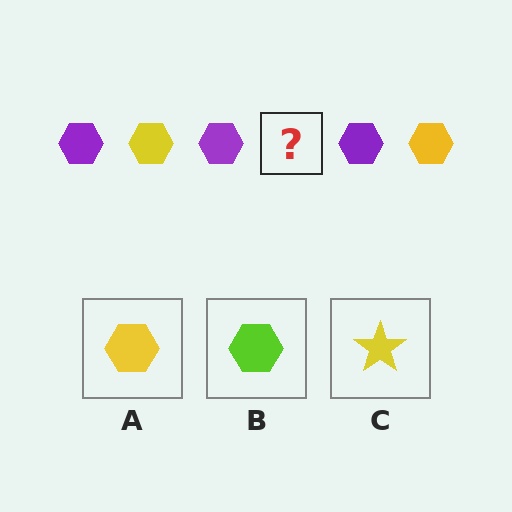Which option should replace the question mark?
Option A.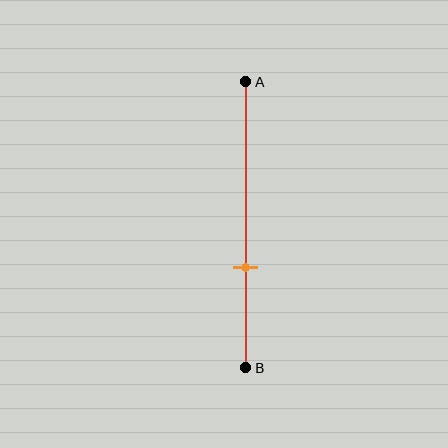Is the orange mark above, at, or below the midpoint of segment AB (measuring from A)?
The orange mark is below the midpoint of segment AB.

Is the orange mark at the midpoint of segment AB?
No, the mark is at about 65% from A, not at the 50% midpoint.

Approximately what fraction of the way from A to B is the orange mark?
The orange mark is approximately 65% of the way from A to B.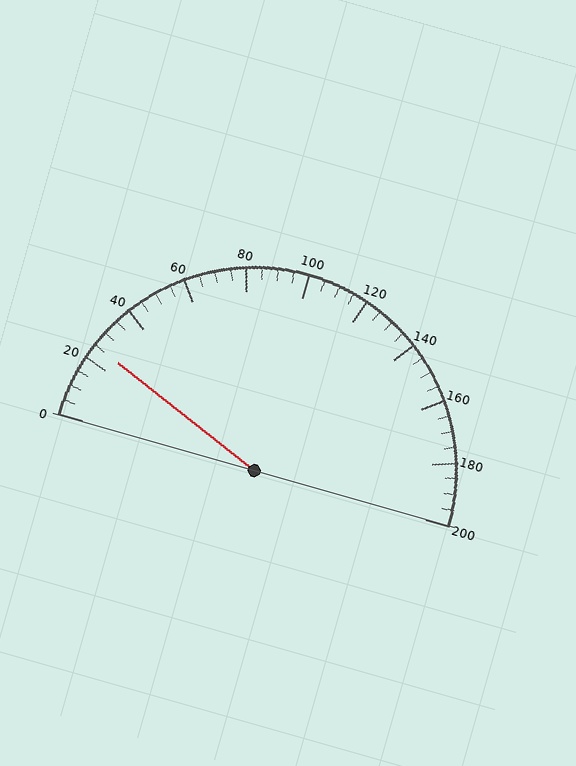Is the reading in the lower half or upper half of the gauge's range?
The reading is in the lower half of the range (0 to 200).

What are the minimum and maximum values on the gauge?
The gauge ranges from 0 to 200.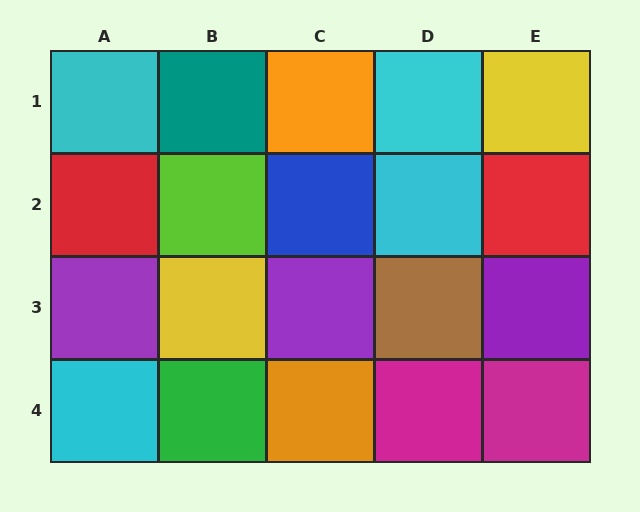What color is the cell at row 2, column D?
Cyan.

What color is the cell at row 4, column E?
Magenta.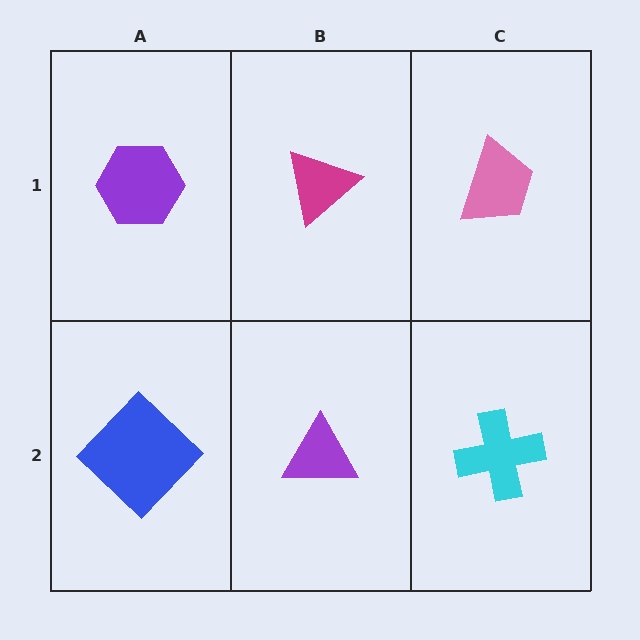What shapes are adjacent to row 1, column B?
A purple triangle (row 2, column B), a purple hexagon (row 1, column A), a pink trapezoid (row 1, column C).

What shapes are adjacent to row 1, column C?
A cyan cross (row 2, column C), a magenta triangle (row 1, column B).